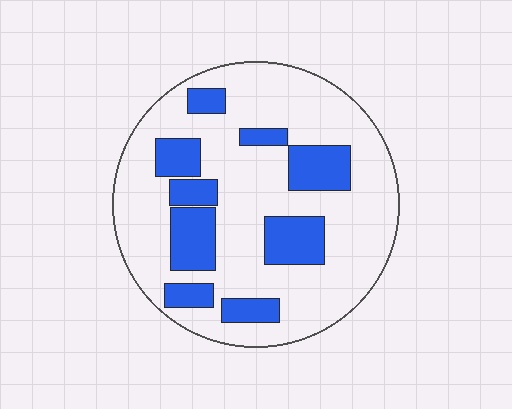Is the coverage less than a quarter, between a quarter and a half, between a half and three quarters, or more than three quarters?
Between a quarter and a half.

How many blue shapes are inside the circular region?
9.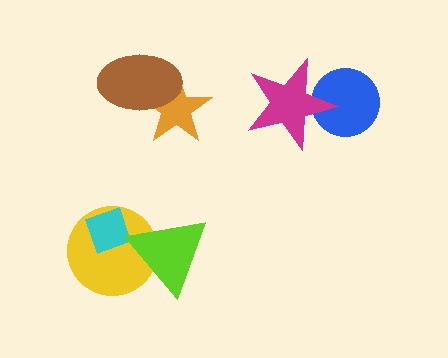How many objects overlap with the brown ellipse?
1 object overlaps with the brown ellipse.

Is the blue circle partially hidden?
Yes, it is partially covered by another shape.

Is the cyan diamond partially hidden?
Yes, it is partially covered by another shape.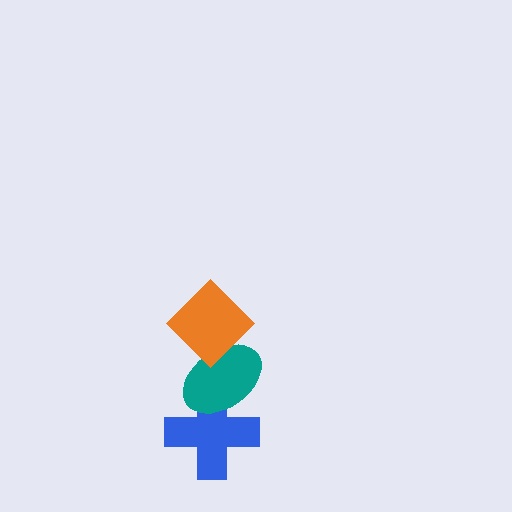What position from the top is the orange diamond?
The orange diamond is 1st from the top.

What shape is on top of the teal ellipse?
The orange diamond is on top of the teal ellipse.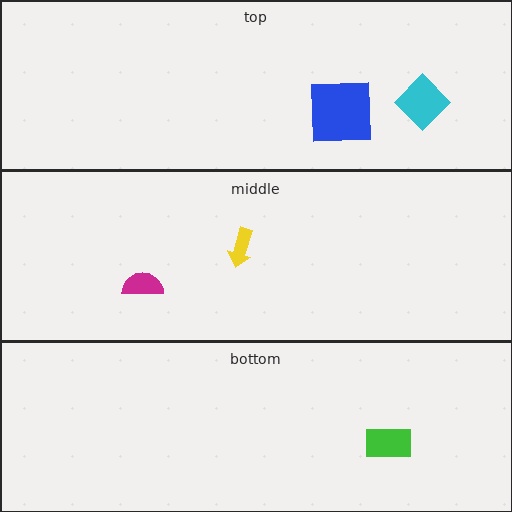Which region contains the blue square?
The top region.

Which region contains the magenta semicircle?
The middle region.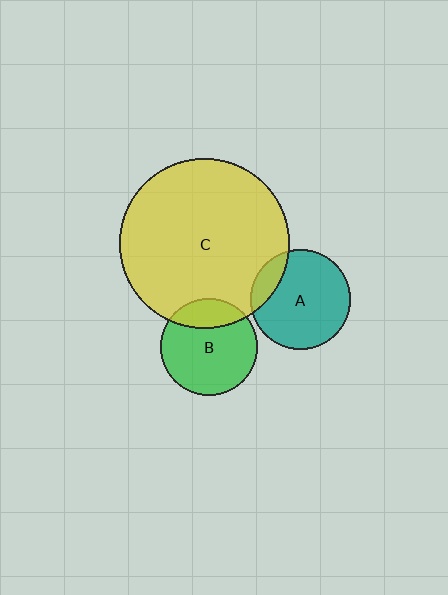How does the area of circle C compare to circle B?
Approximately 3.0 times.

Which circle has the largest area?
Circle C (yellow).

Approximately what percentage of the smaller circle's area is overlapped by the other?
Approximately 15%.